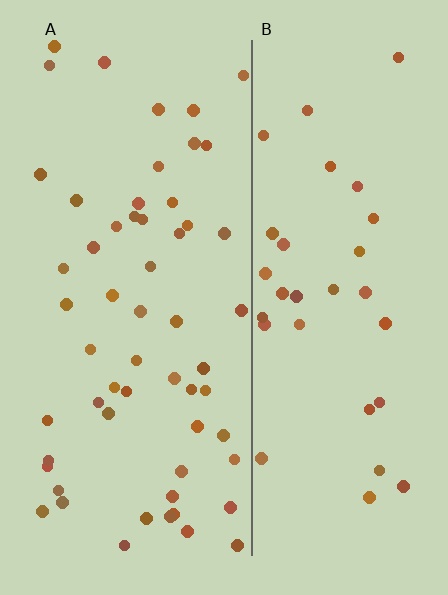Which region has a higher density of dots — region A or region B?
A (the left).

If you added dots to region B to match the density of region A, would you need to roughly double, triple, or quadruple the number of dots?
Approximately double.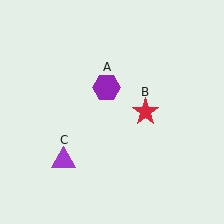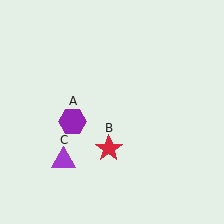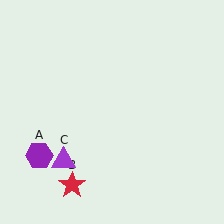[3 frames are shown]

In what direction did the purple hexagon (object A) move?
The purple hexagon (object A) moved down and to the left.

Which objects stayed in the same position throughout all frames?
Purple triangle (object C) remained stationary.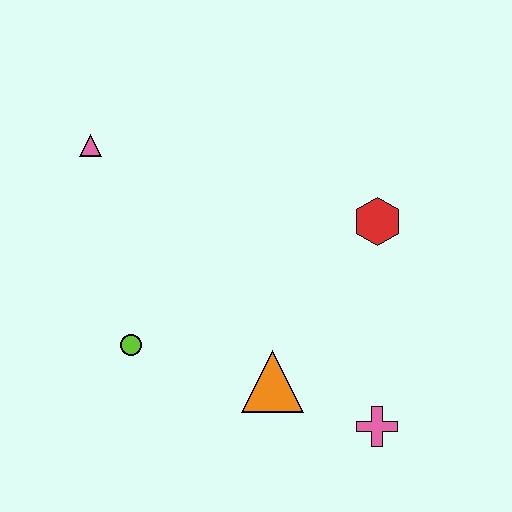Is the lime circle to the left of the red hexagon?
Yes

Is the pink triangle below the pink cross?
No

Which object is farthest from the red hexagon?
The pink triangle is farthest from the red hexagon.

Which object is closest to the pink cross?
The orange triangle is closest to the pink cross.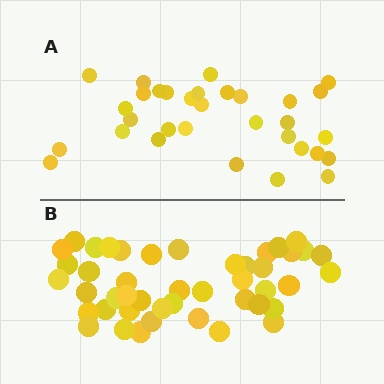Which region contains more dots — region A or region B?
Region B (the bottom region) has more dots.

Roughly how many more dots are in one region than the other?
Region B has approximately 15 more dots than region A.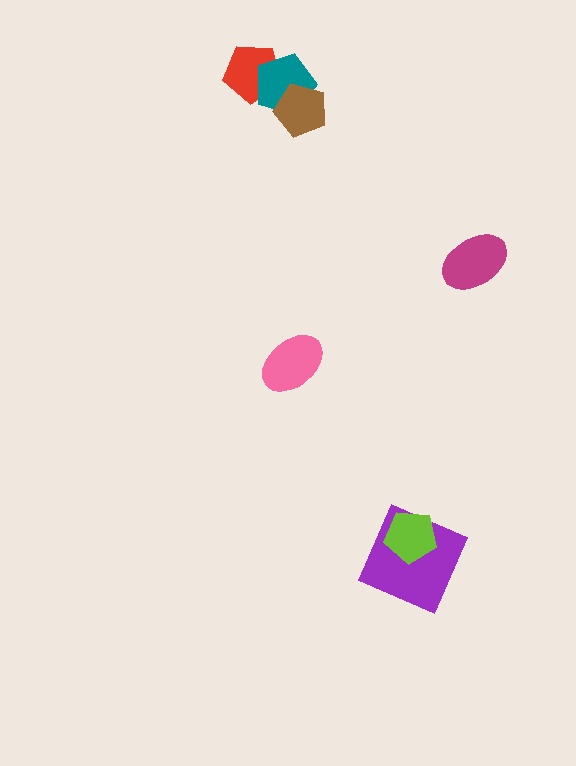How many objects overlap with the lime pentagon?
1 object overlaps with the lime pentagon.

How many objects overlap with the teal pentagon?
2 objects overlap with the teal pentagon.